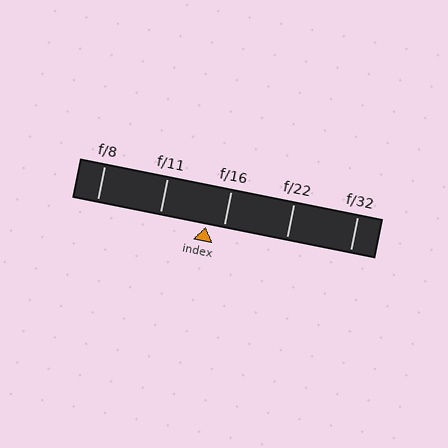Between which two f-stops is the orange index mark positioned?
The index mark is between f/11 and f/16.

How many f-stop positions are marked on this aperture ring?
There are 5 f-stop positions marked.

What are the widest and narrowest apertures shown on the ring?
The widest aperture shown is f/8 and the narrowest is f/32.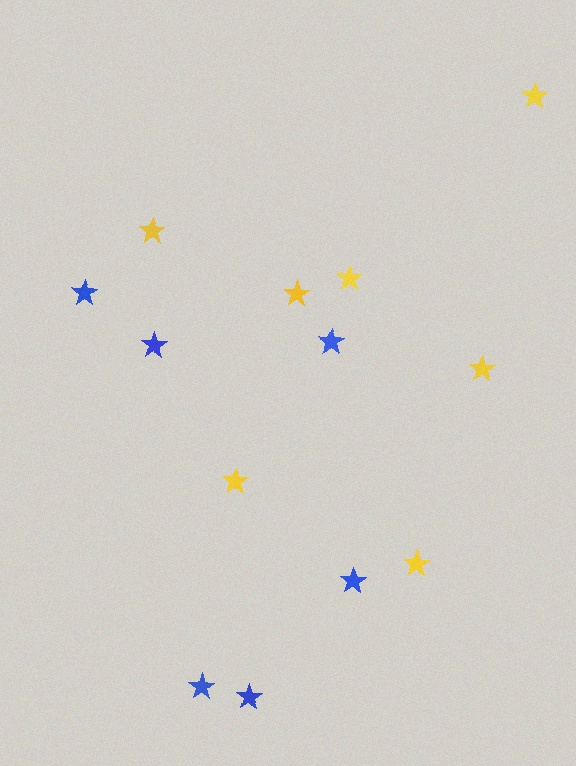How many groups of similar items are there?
There are 2 groups: one group of yellow stars (7) and one group of blue stars (6).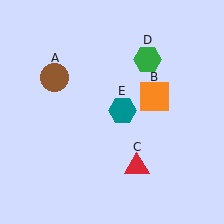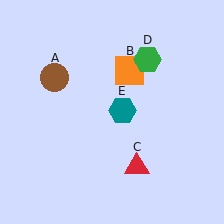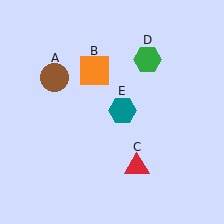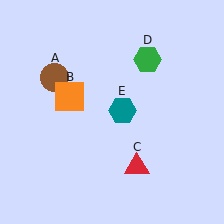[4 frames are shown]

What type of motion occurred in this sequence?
The orange square (object B) rotated counterclockwise around the center of the scene.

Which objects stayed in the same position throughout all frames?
Brown circle (object A) and red triangle (object C) and green hexagon (object D) and teal hexagon (object E) remained stationary.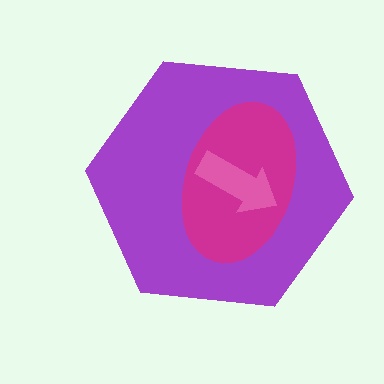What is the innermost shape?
The pink arrow.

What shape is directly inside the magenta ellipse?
The pink arrow.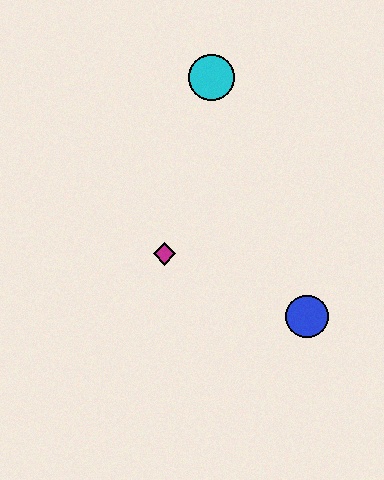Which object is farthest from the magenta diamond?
The cyan circle is farthest from the magenta diamond.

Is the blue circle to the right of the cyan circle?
Yes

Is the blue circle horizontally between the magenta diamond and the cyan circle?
No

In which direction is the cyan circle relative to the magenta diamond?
The cyan circle is above the magenta diamond.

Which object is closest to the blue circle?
The magenta diamond is closest to the blue circle.